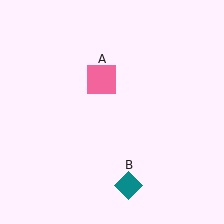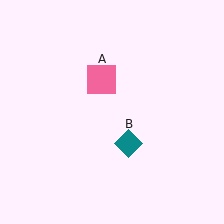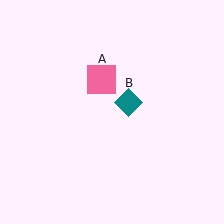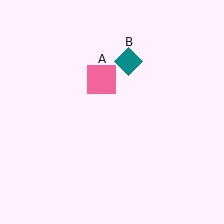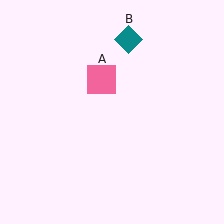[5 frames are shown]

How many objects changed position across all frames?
1 object changed position: teal diamond (object B).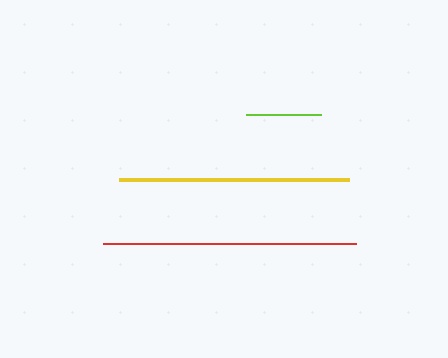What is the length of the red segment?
The red segment is approximately 253 pixels long.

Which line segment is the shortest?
The lime line is the shortest at approximately 76 pixels.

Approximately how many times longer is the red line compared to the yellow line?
The red line is approximately 1.1 times the length of the yellow line.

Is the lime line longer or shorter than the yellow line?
The yellow line is longer than the lime line.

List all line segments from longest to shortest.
From longest to shortest: red, yellow, lime.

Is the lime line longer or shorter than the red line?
The red line is longer than the lime line.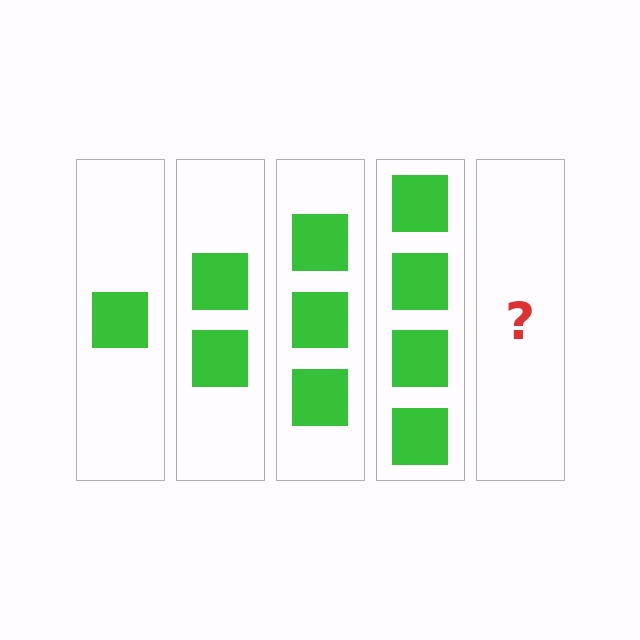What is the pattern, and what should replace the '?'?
The pattern is that each step adds one more square. The '?' should be 5 squares.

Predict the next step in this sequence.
The next step is 5 squares.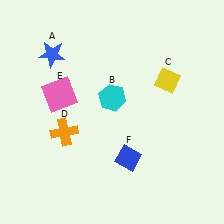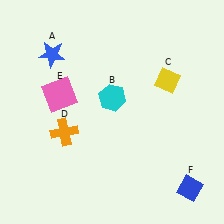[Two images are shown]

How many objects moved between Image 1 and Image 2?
1 object moved between the two images.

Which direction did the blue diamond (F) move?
The blue diamond (F) moved right.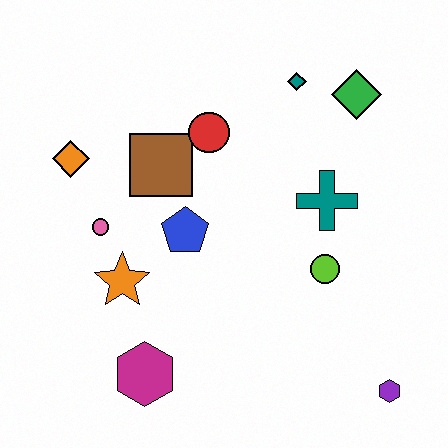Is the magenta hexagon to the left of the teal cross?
Yes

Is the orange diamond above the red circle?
No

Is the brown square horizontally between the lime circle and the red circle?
No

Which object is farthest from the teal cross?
The orange diamond is farthest from the teal cross.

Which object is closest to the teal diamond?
The green diamond is closest to the teal diamond.